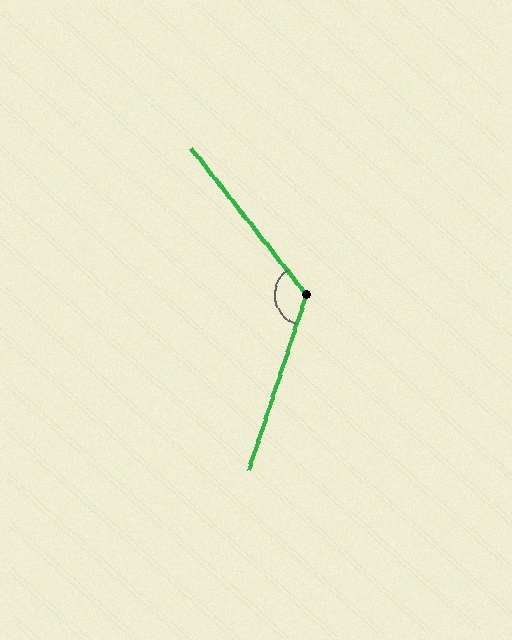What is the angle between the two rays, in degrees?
Approximately 124 degrees.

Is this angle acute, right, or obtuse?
It is obtuse.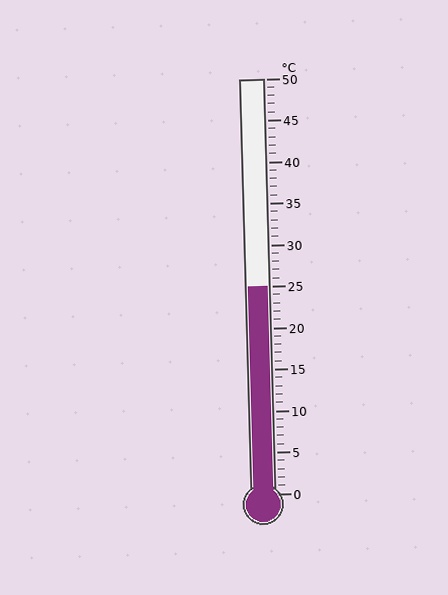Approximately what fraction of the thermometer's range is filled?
The thermometer is filled to approximately 50% of its range.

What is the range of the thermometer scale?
The thermometer scale ranges from 0°C to 50°C.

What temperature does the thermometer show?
The thermometer shows approximately 25°C.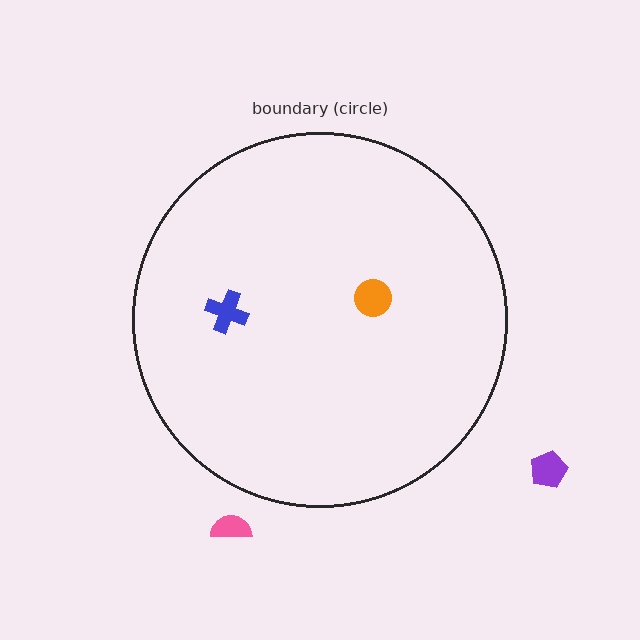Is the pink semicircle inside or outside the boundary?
Outside.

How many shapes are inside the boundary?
2 inside, 2 outside.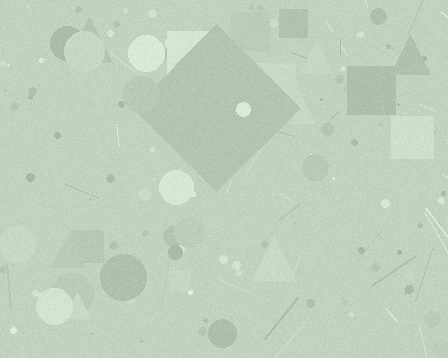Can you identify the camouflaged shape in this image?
The camouflaged shape is a diamond.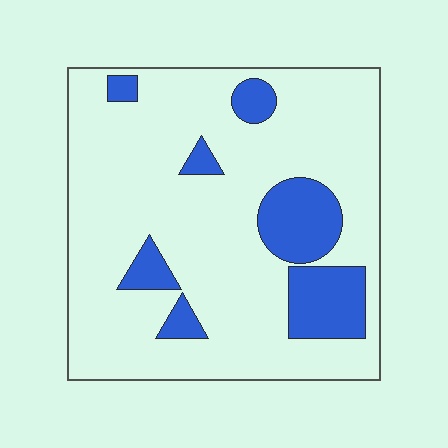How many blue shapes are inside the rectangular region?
7.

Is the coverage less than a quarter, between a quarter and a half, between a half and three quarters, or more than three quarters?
Less than a quarter.